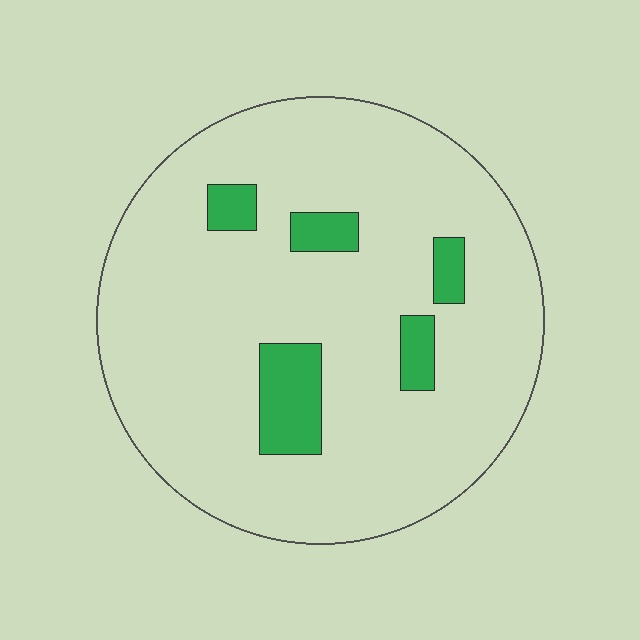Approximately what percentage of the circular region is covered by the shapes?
Approximately 10%.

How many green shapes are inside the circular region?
5.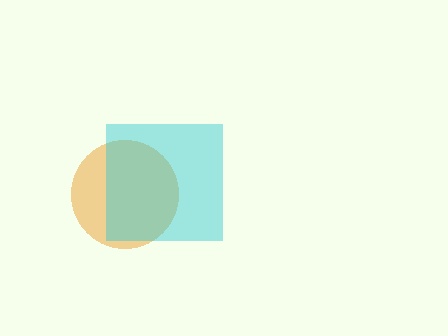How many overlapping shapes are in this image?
There are 2 overlapping shapes in the image.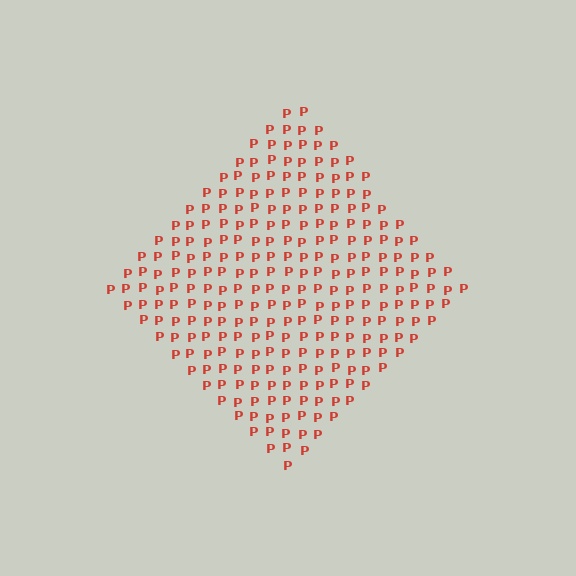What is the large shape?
The large shape is a diamond.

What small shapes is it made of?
It is made of small letter P's.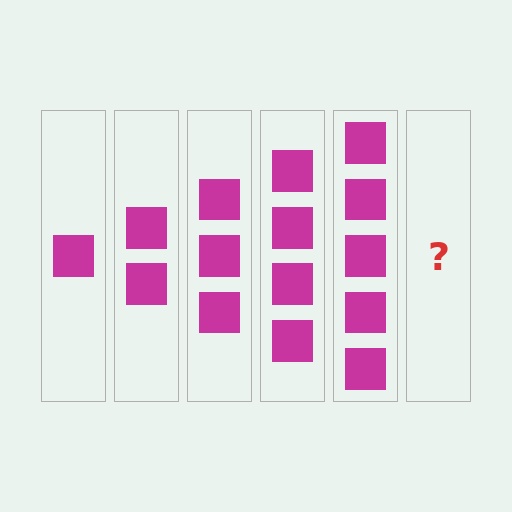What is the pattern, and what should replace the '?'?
The pattern is that each step adds one more square. The '?' should be 6 squares.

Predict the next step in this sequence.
The next step is 6 squares.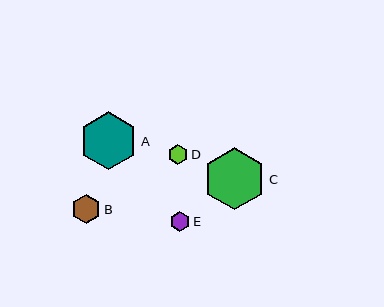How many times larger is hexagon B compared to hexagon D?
Hexagon B is approximately 1.4 times the size of hexagon D.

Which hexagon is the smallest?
Hexagon D is the smallest with a size of approximately 20 pixels.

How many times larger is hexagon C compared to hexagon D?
Hexagon C is approximately 3.1 times the size of hexagon D.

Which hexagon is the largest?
Hexagon C is the largest with a size of approximately 62 pixels.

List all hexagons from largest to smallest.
From largest to smallest: C, A, B, E, D.